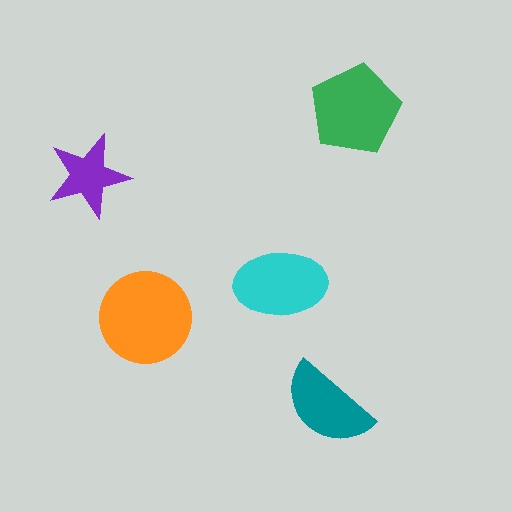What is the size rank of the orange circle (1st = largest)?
1st.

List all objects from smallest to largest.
The purple star, the teal semicircle, the cyan ellipse, the green pentagon, the orange circle.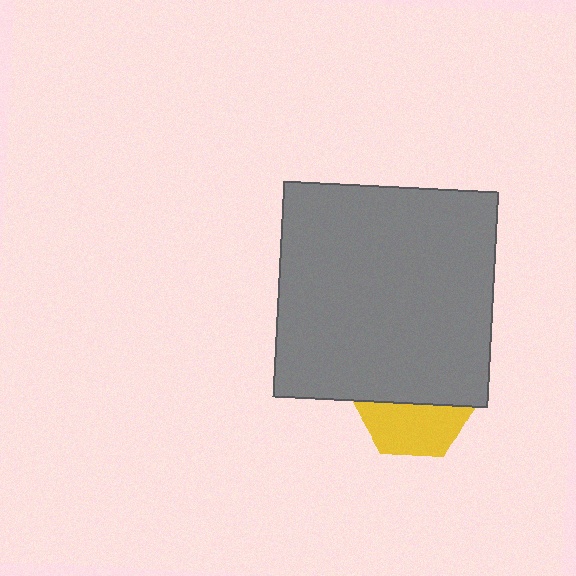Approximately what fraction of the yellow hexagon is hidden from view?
Roughly 55% of the yellow hexagon is hidden behind the gray square.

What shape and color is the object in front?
The object in front is a gray square.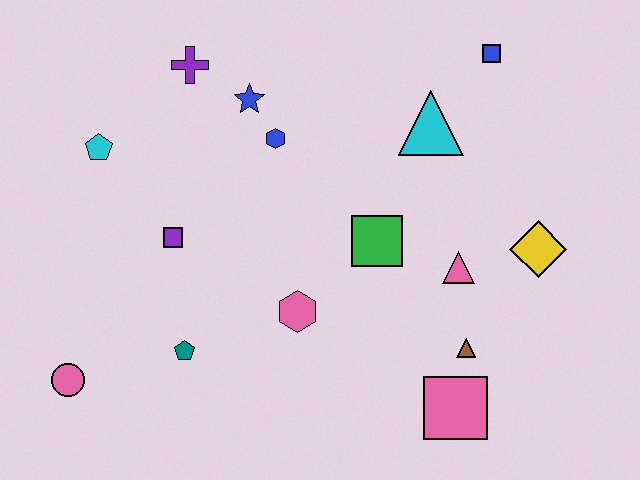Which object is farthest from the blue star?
The pink square is farthest from the blue star.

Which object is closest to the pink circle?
The teal pentagon is closest to the pink circle.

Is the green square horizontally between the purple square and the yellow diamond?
Yes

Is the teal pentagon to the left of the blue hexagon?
Yes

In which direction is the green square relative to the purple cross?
The green square is to the right of the purple cross.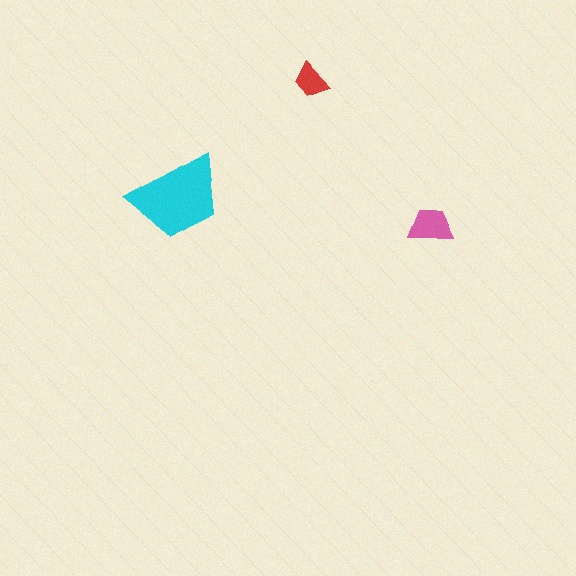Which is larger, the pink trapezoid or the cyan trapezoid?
The cyan one.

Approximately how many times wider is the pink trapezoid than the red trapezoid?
About 1.5 times wider.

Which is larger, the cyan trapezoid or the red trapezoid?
The cyan one.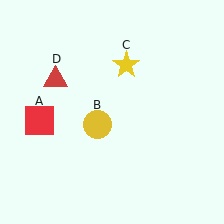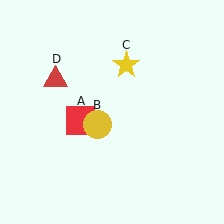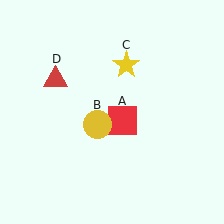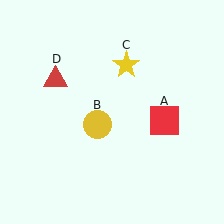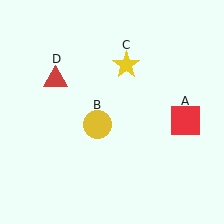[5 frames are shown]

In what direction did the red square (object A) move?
The red square (object A) moved right.